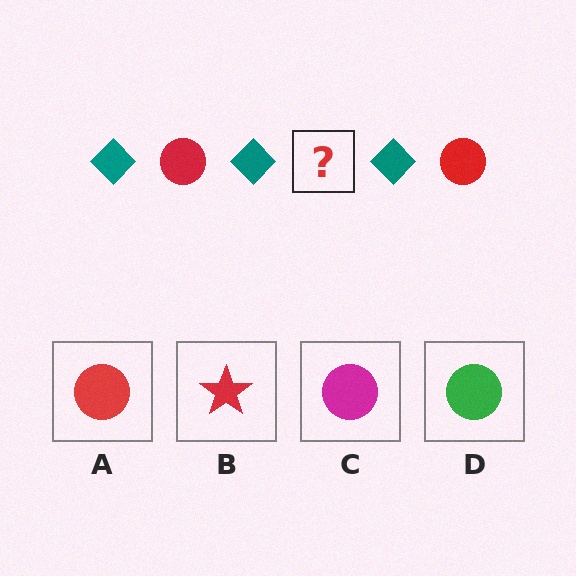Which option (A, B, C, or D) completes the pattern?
A.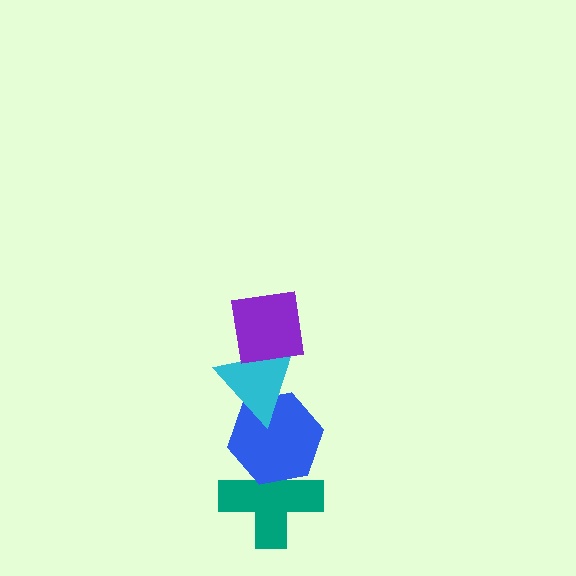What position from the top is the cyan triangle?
The cyan triangle is 2nd from the top.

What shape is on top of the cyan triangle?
The purple square is on top of the cyan triangle.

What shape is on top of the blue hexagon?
The cyan triangle is on top of the blue hexagon.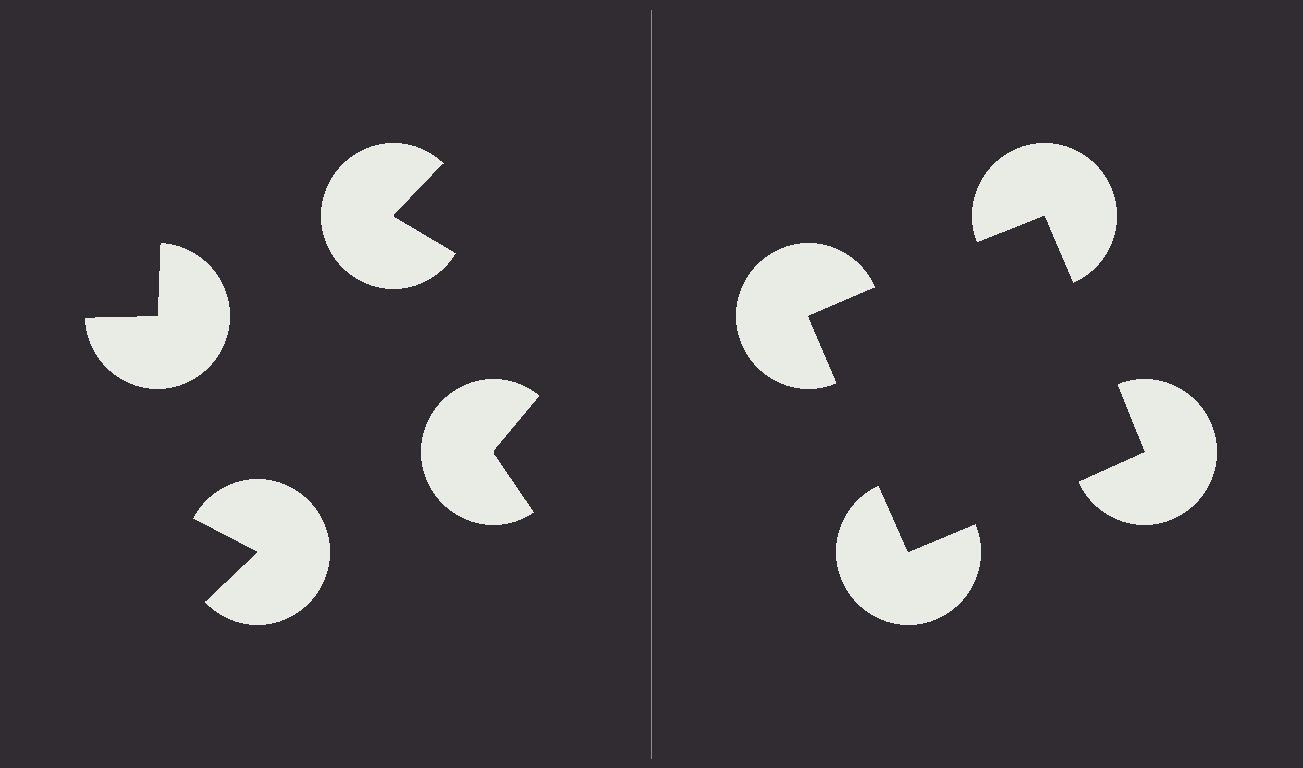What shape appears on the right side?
An illusory square.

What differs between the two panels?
The pac-man discs are positioned identically on both sides; only the wedge orientations differ. On the right they align to a square; on the left they are misaligned.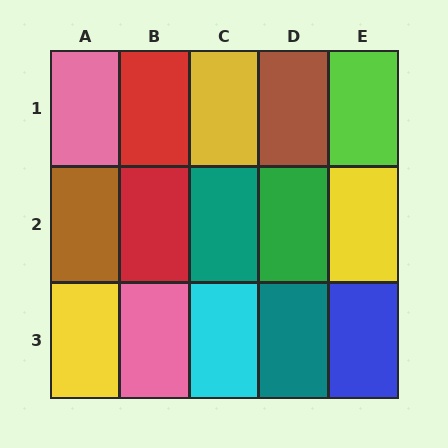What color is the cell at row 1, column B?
Red.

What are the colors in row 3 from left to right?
Yellow, pink, cyan, teal, blue.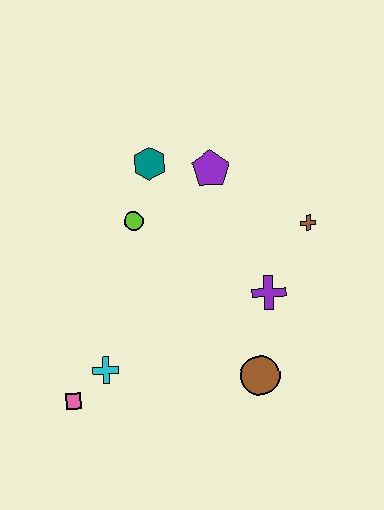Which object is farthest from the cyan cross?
The brown cross is farthest from the cyan cross.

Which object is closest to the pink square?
The cyan cross is closest to the pink square.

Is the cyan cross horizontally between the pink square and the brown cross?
Yes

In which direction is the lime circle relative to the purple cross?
The lime circle is to the left of the purple cross.